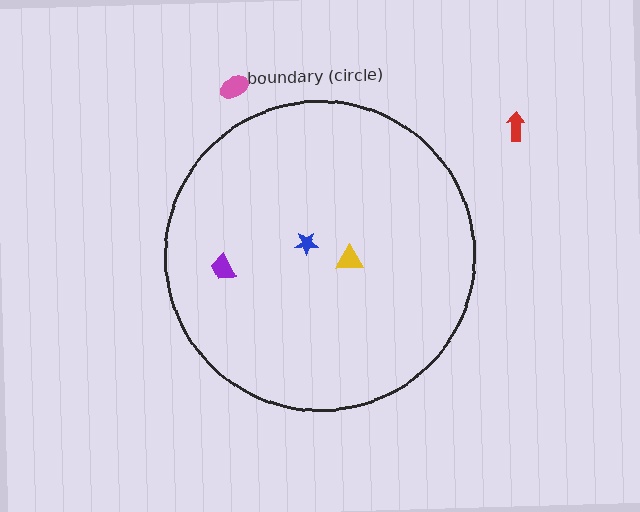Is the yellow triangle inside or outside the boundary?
Inside.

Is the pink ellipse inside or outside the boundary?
Outside.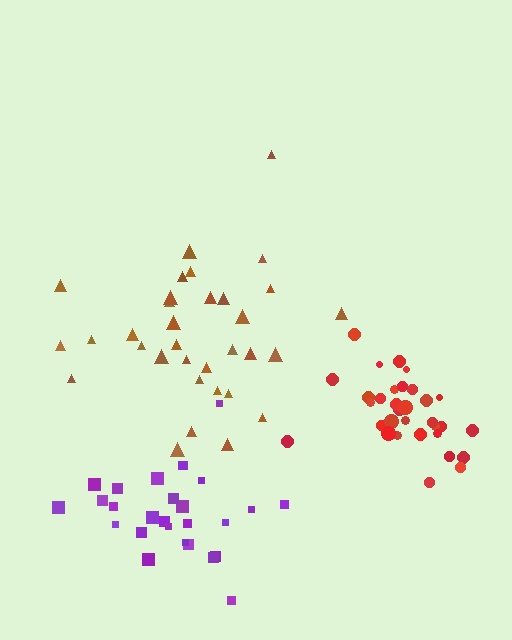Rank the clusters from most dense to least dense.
red, purple, brown.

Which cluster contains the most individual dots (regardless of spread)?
Brown (33).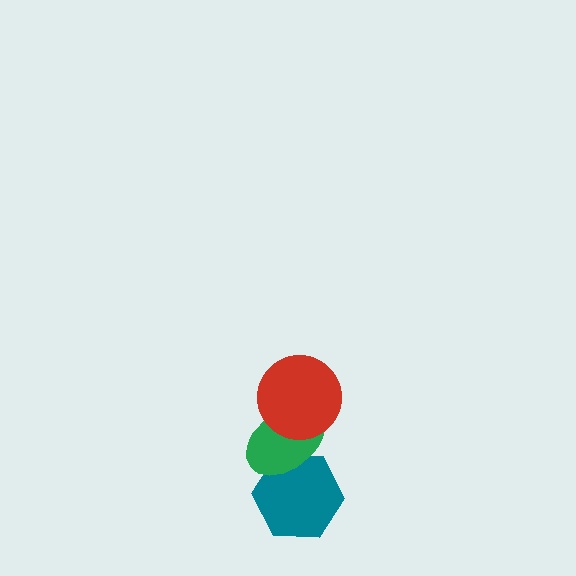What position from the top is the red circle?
The red circle is 1st from the top.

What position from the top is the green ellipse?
The green ellipse is 2nd from the top.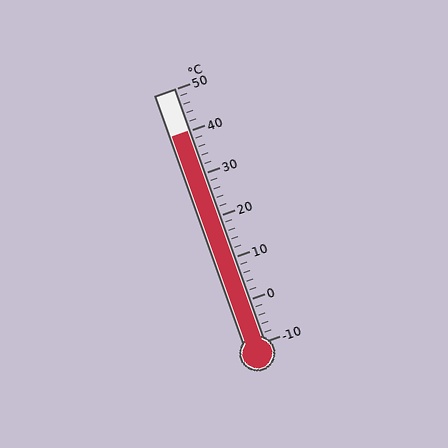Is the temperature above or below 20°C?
The temperature is above 20°C.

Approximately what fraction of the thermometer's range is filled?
The thermometer is filled to approximately 85% of its range.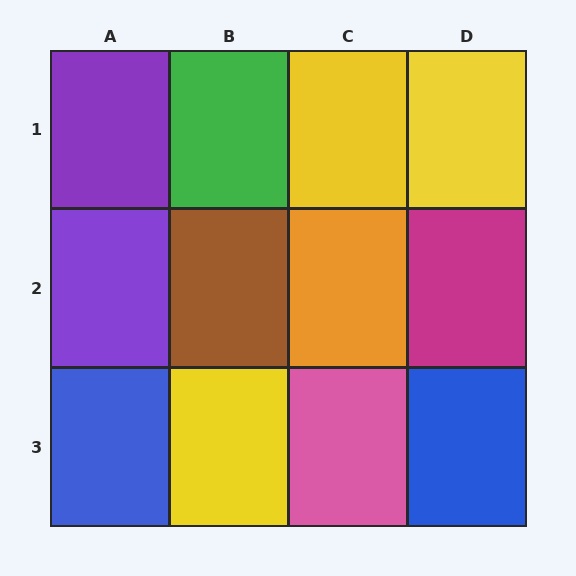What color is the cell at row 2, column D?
Magenta.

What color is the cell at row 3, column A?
Blue.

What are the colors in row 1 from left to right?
Purple, green, yellow, yellow.